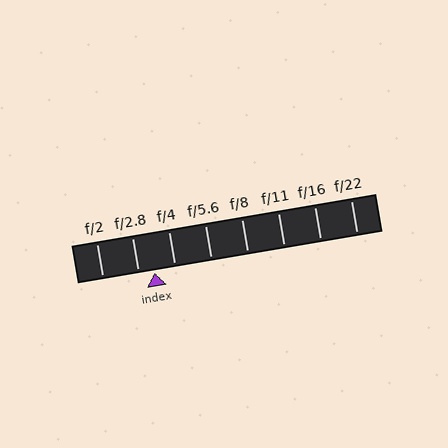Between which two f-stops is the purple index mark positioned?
The index mark is between f/2.8 and f/4.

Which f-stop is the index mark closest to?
The index mark is closest to f/2.8.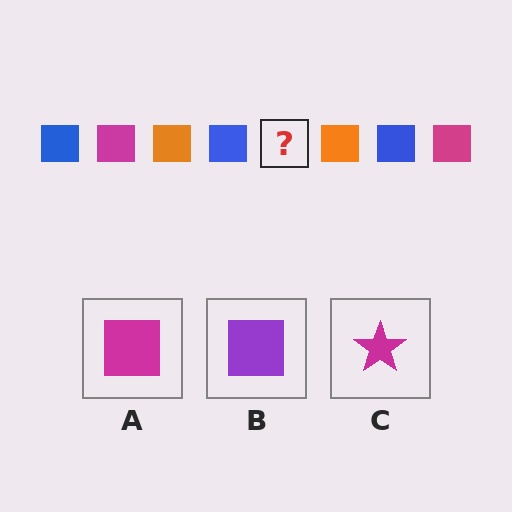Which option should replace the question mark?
Option A.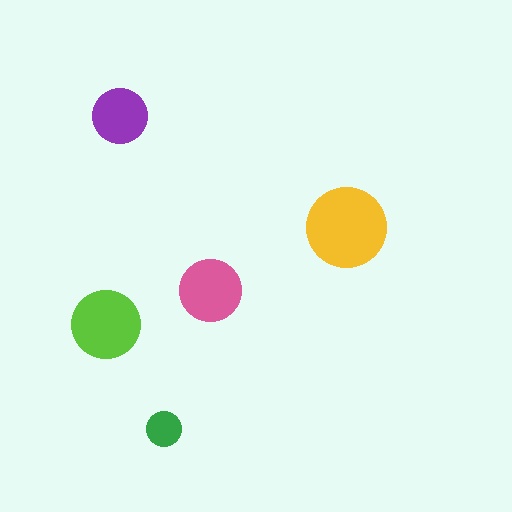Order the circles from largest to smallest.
the yellow one, the lime one, the pink one, the purple one, the green one.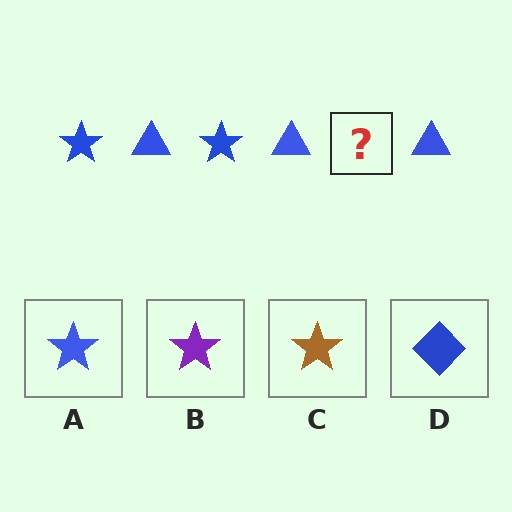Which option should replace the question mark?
Option A.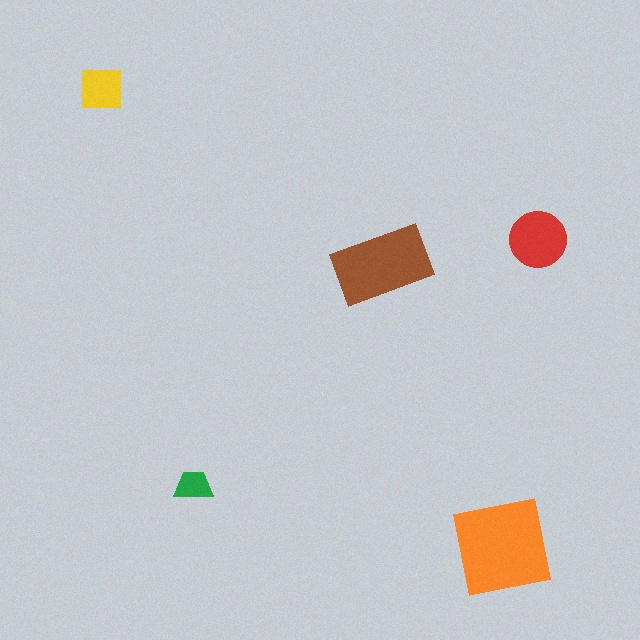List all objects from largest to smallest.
The orange square, the brown rectangle, the red circle, the yellow square, the green trapezoid.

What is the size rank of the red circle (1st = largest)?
3rd.